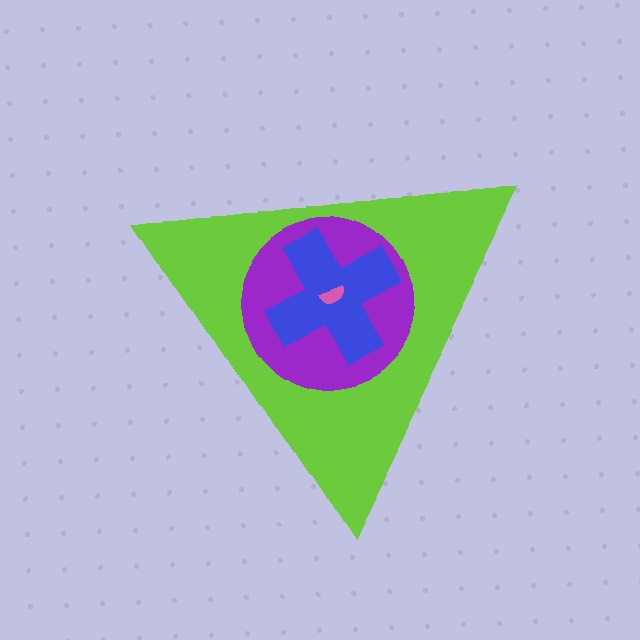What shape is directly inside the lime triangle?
The purple circle.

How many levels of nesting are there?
4.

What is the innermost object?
The pink semicircle.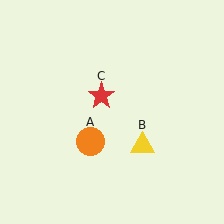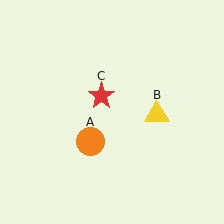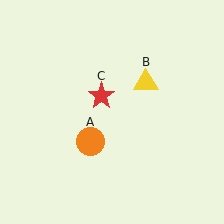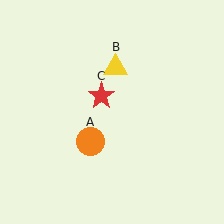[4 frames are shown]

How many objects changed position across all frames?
1 object changed position: yellow triangle (object B).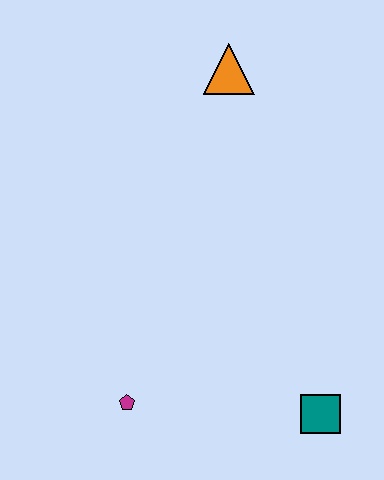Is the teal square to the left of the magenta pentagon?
No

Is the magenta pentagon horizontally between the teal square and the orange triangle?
No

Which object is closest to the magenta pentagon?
The teal square is closest to the magenta pentagon.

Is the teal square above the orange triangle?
No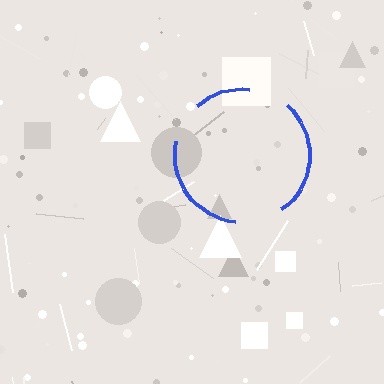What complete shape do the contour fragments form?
The contour fragments form a circle.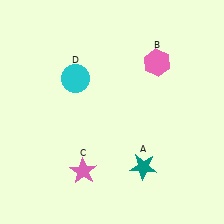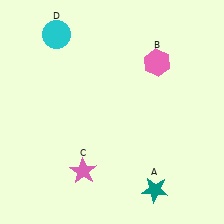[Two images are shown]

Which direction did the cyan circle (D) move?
The cyan circle (D) moved up.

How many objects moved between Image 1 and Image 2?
2 objects moved between the two images.